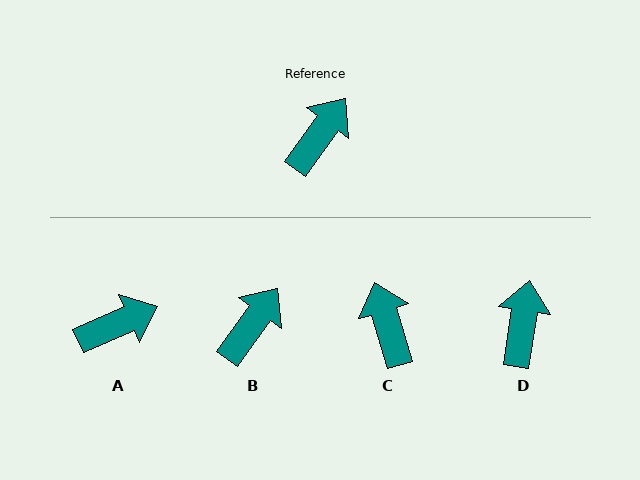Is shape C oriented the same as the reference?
No, it is off by about 53 degrees.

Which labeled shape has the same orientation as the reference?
B.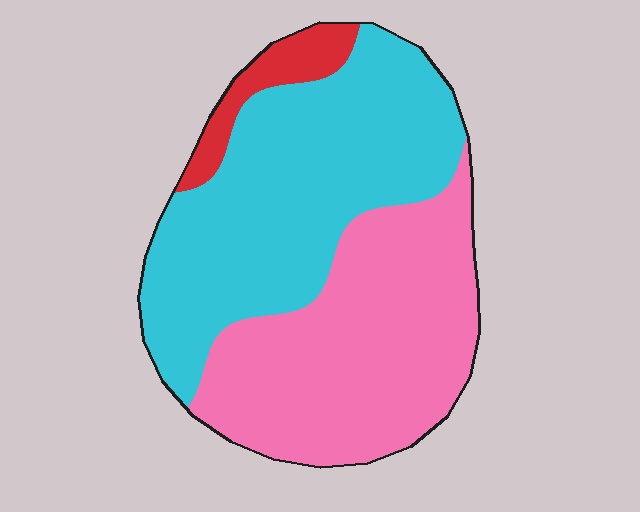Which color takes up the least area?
Red, at roughly 5%.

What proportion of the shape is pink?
Pink covers about 45% of the shape.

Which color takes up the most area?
Cyan, at roughly 50%.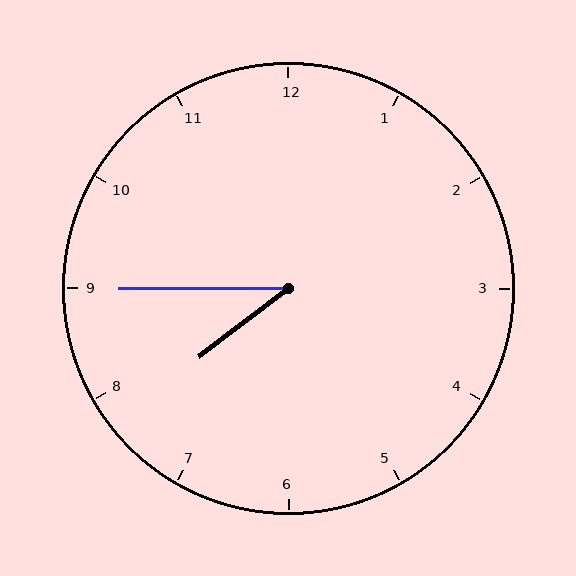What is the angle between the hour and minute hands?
Approximately 38 degrees.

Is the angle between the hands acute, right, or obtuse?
It is acute.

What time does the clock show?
7:45.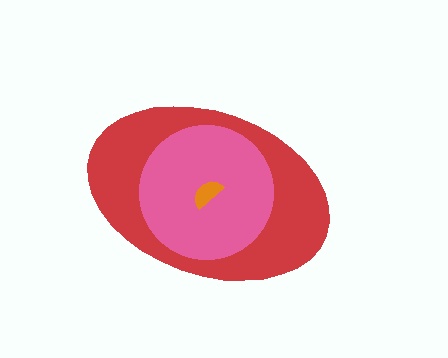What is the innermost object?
The orange semicircle.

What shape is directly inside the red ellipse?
The pink circle.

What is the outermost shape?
The red ellipse.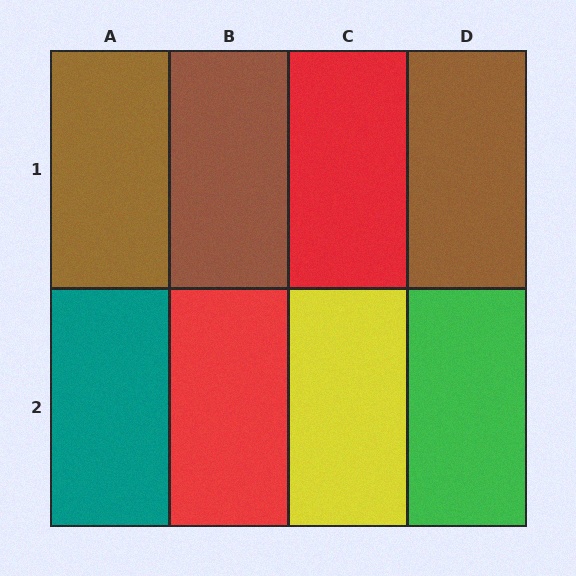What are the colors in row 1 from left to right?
Brown, brown, red, brown.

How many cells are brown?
3 cells are brown.